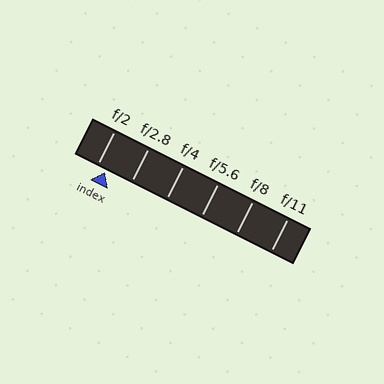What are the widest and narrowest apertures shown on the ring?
The widest aperture shown is f/2 and the narrowest is f/11.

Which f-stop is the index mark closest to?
The index mark is closest to f/2.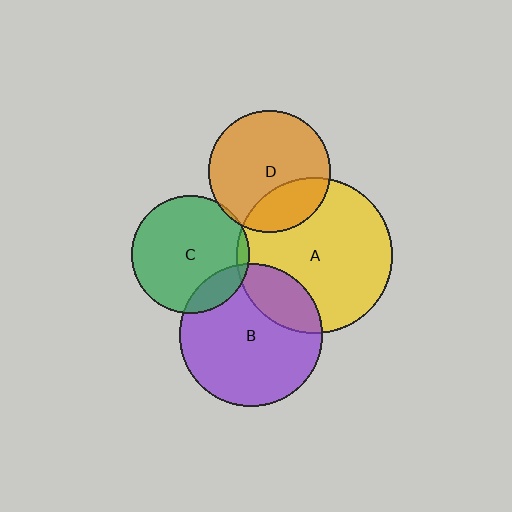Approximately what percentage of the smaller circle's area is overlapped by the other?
Approximately 5%.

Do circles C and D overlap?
Yes.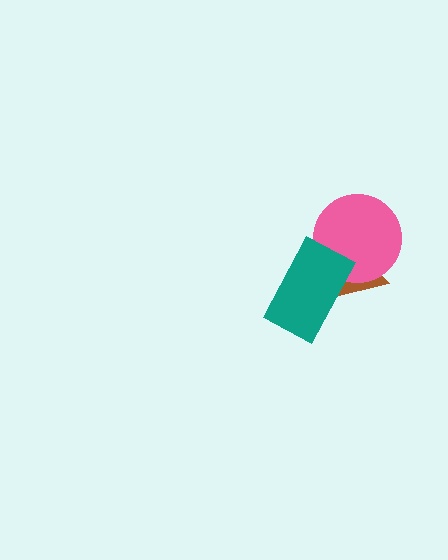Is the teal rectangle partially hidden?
No, no other shape covers it.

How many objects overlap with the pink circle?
2 objects overlap with the pink circle.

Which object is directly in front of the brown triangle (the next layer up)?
The pink circle is directly in front of the brown triangle.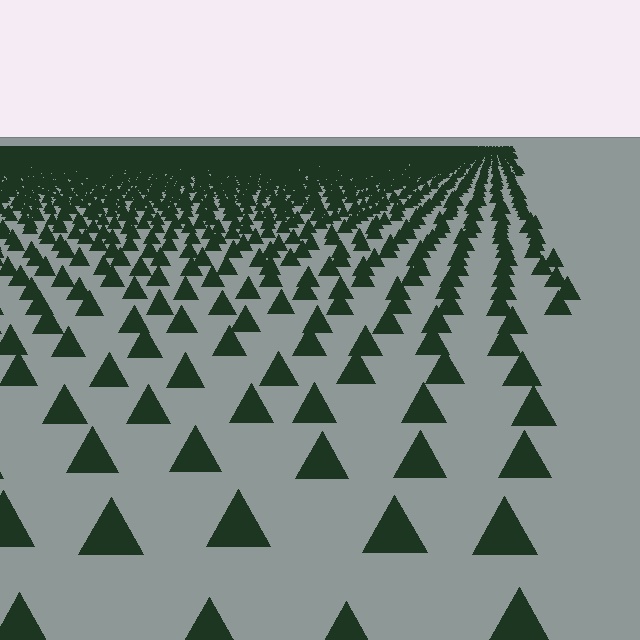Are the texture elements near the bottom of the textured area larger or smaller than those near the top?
Larger. Near the bottom, elements are closer to the viewer and appear at a bigger on-screen size.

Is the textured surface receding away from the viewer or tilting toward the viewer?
The surface is receding away from the viewer. Texture elements get smaller and denser toward the top.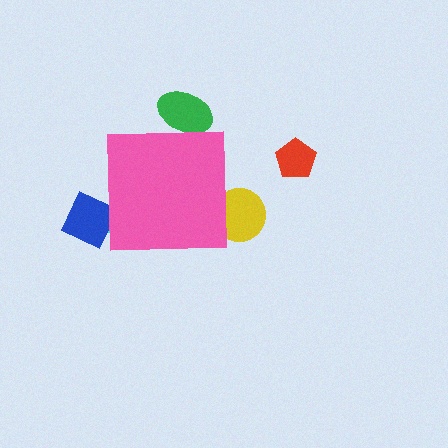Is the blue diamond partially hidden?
Yes, the blue diamond is partially hidden behind the pink square.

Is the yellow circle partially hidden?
Yes, the yellow circle is partially hidden behind the pink square.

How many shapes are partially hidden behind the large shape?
4 shapes are partially hidden.